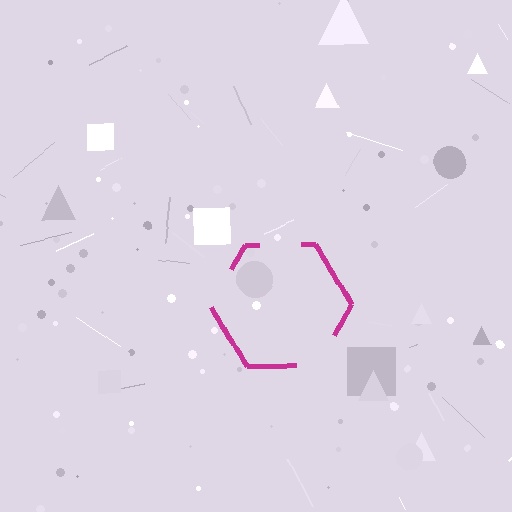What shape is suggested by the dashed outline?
The dashed outline suggests a hexagon.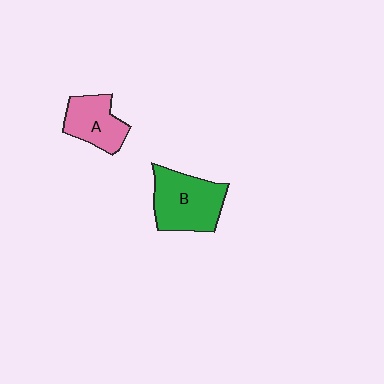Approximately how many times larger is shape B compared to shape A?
Approximately 1.4 times.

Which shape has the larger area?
Shape B (green).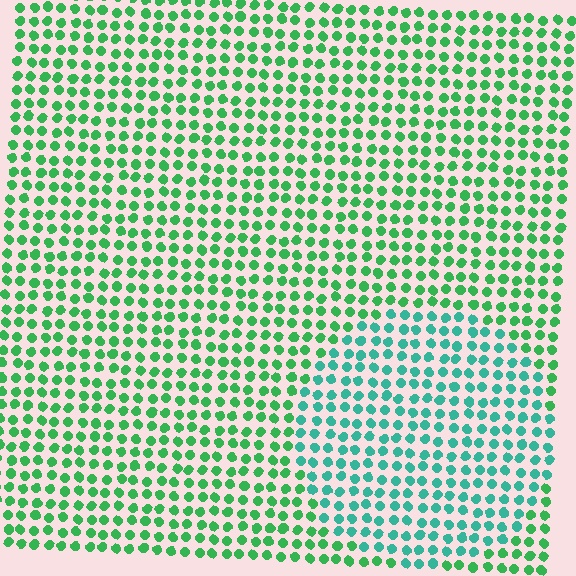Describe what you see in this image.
The image is filled with small green elements in a uniform arrangement. A circle-shaped region is visible where the elements are tinted to a slightly different hue, forming a subtle color boundary.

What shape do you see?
I see a circle.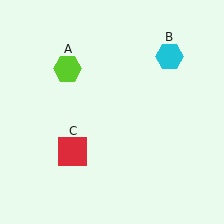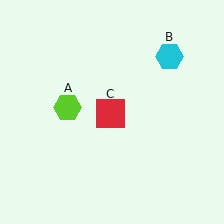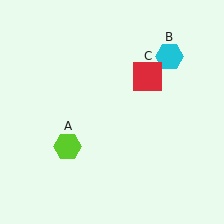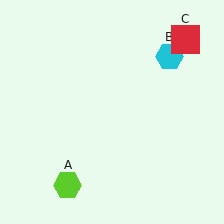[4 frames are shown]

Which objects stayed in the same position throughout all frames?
Cyan hexagon (object B) remained stationary.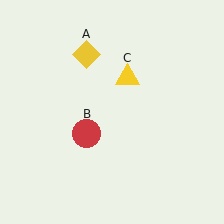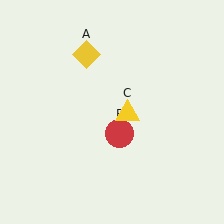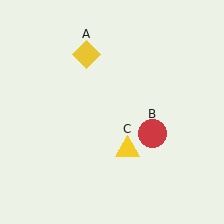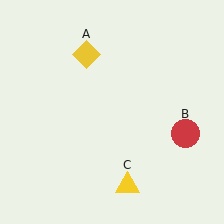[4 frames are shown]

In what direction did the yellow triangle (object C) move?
The yellow triangle (object C) moved down.